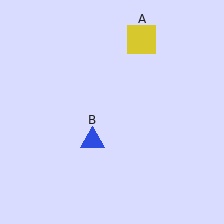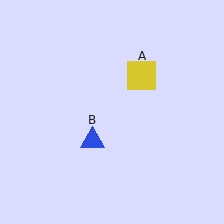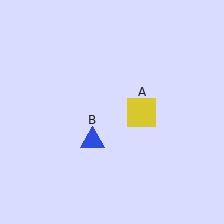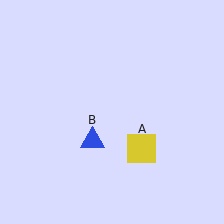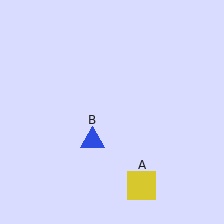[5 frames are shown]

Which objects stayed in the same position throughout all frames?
Blue triangle (object B) remained stationary.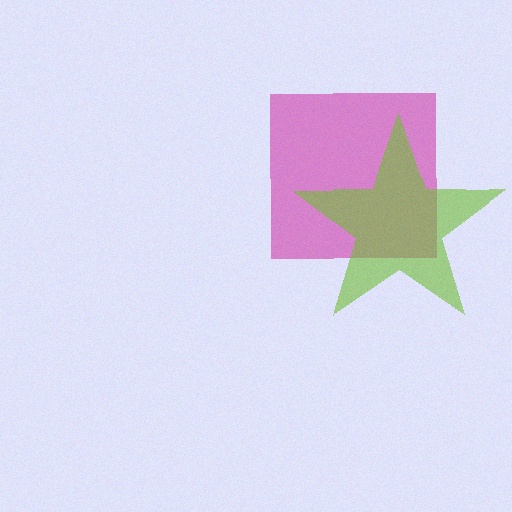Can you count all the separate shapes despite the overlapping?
Yes, there are 2 separate shapes.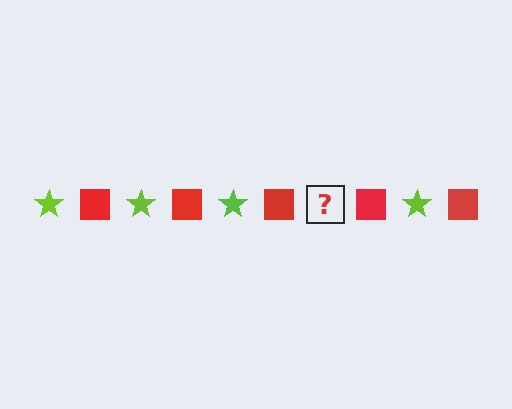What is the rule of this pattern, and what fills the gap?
The rule is that the pattern alternates between lime star and red square. The gap should be filled with a lime star.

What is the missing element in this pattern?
The missing element is a lime star.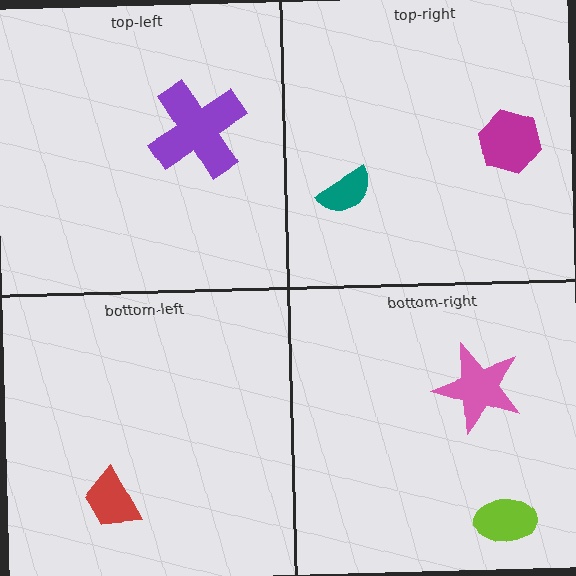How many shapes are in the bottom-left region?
1.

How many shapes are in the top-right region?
2.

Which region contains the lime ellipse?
The bottom-right region.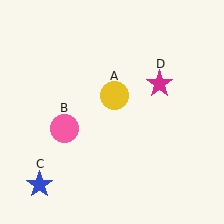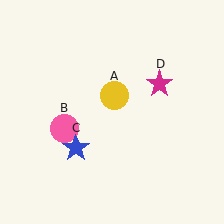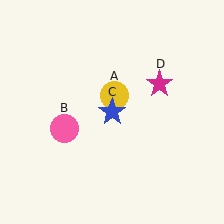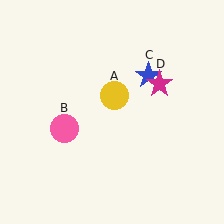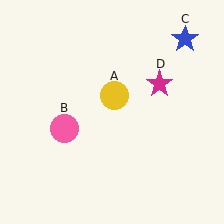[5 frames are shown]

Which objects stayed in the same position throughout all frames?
Yellow circle (object A) and pink circle (object B) and magenta star (object D) remained stationary.